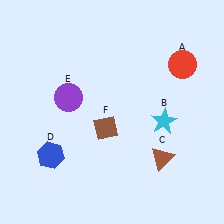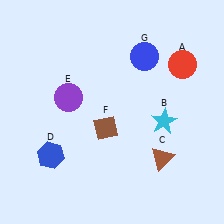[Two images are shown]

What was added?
A blue circle (G) was added in Image 2.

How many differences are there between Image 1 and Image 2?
There is 1 difference between the two images.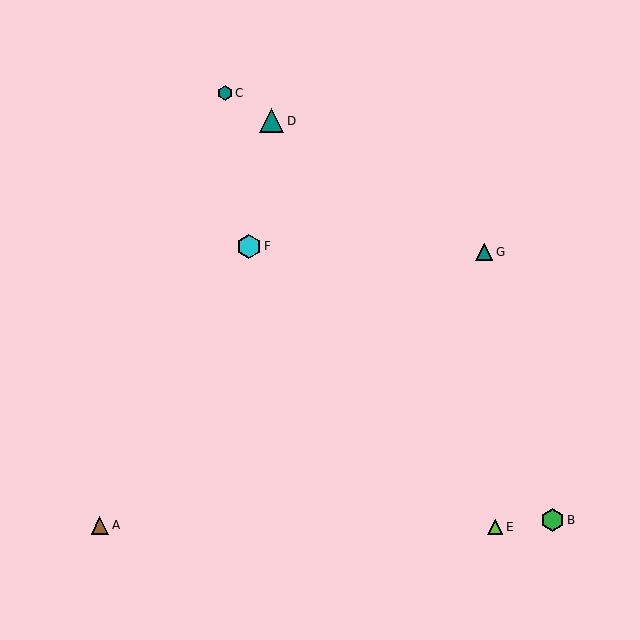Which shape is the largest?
The cyan hexagon (labeled F) is the largest.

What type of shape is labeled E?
Shape E is a lime triangle.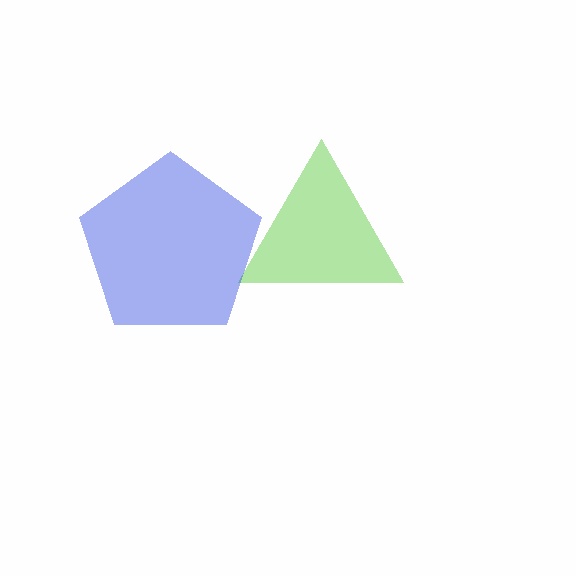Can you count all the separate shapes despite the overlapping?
Yes, there are 2 separate shapes.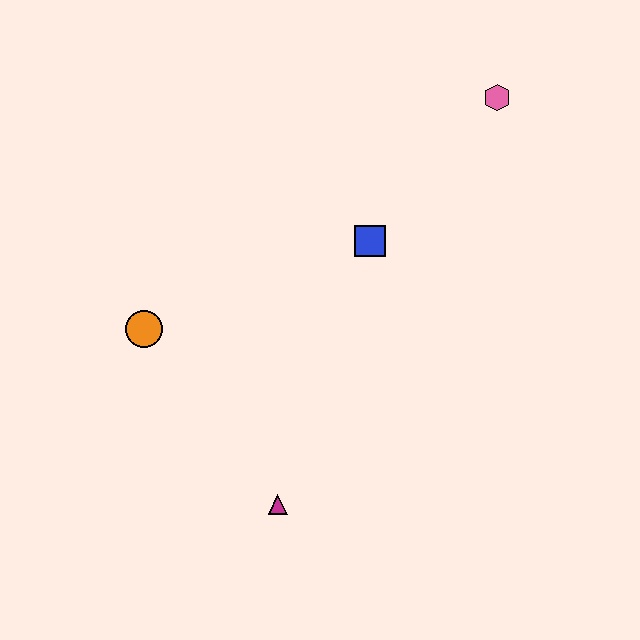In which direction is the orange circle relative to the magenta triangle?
The orange circle is above the magenta triangle.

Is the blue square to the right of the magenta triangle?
Yes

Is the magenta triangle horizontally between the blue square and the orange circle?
Yes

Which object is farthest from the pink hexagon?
The magenta triangle is farthest from the pink hexagon.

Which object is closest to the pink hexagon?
The blue square is closest to the pink hexagon.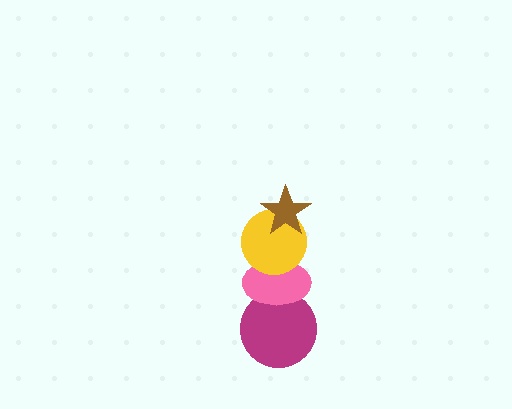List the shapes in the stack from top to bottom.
From top to bottom: the brown star, the yellow circle, the pink ellipse, the magenta circle.